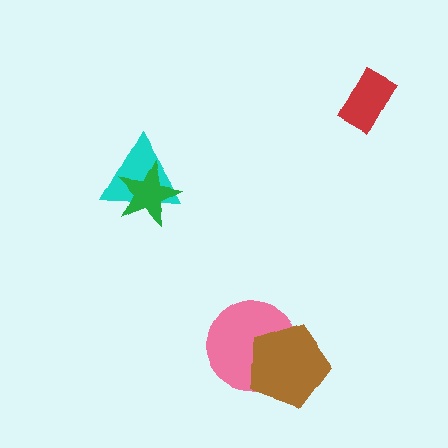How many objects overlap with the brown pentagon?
1 object overlaps with the brown pentagon.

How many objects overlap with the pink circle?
1 object overlaps with the pink circle.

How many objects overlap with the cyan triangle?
1 object overlaps with the cyan triangle.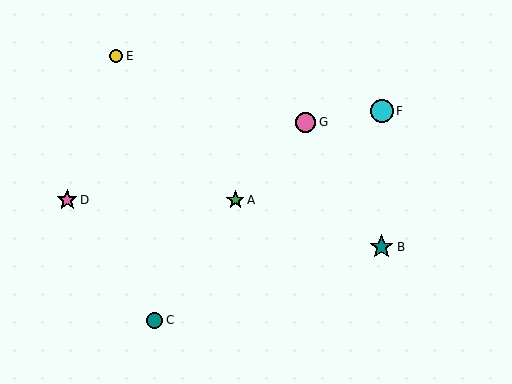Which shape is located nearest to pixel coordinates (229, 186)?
The green star (labeled A) at (235, 200) is nearest to that location.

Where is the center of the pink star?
The center of the pink star is at (67, 200).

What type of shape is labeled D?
Shape D is a pink star.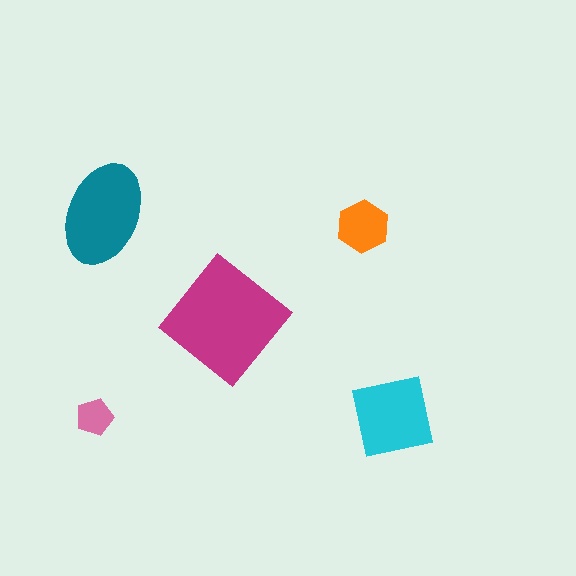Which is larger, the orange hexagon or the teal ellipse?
The teal ellipse.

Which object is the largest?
The magenta diamond.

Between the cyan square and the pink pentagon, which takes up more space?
The cyan square.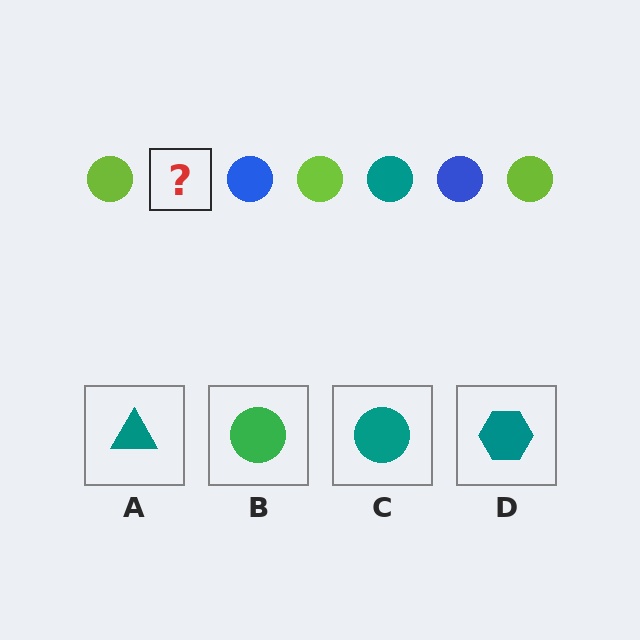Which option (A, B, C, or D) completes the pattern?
C.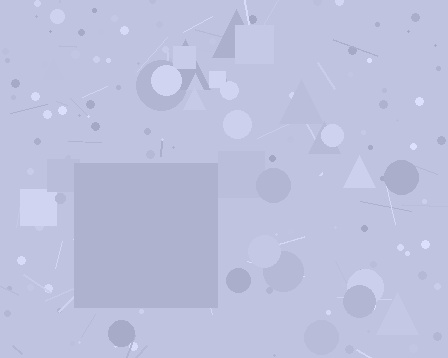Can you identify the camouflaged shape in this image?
The camouflaged shape is a square.